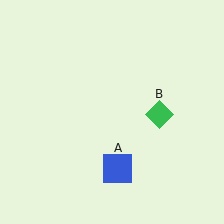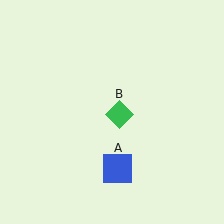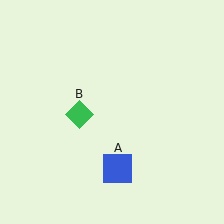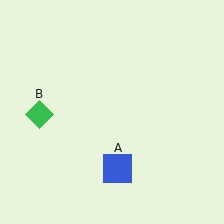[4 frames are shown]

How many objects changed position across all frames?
1 object changed position: green diamond (object B).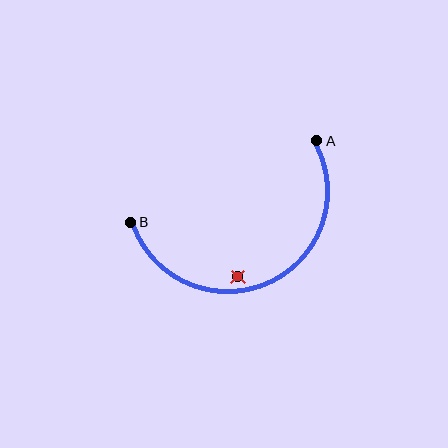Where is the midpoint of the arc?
The arc midpoint is the point on the curve farthest from the straight line joining A and B. It sits below that line.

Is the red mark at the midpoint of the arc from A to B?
No — the red mark does not lie on the arc at all. It sits slightly inside the curve.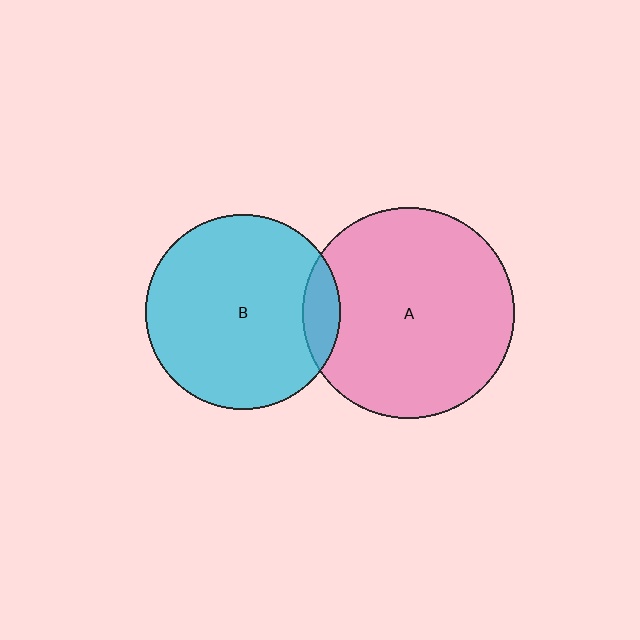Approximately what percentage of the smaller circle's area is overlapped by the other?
Approximately 10%.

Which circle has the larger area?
Circle A (pink).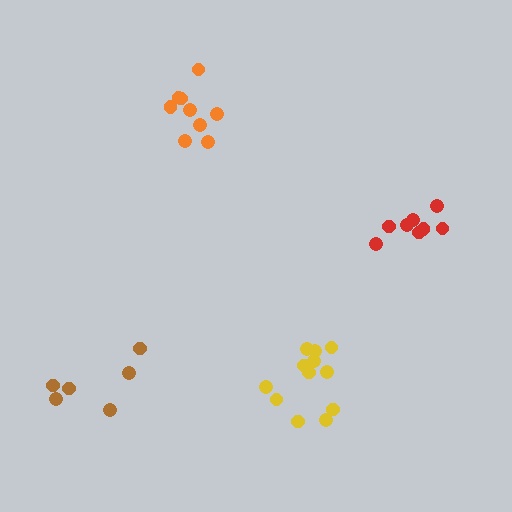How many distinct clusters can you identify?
There are 4 distinct clusters.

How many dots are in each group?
Group 1: 8 dots, Group 2: 12 dots, Group 3: 6 dots, Group 4: 9 dots (35 total).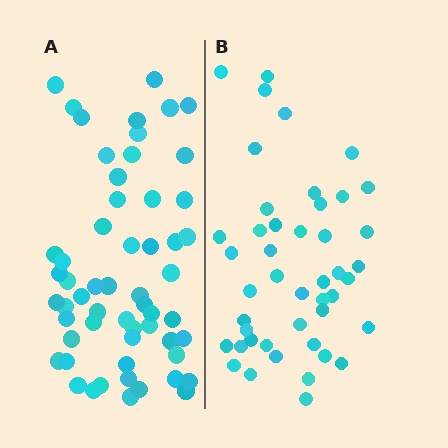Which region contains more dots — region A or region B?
Region A (the left region) has more dots.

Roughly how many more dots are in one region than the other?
Region A has roughly 12 or so more dots than region B.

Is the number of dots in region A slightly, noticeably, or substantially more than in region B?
Region A has noticeably more, but not dramatically so. The ratio is roughly 1.3 to 1.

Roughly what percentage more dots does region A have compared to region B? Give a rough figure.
About 25% more.